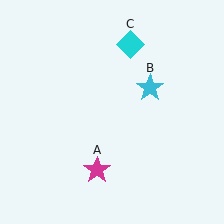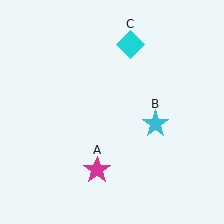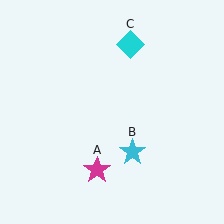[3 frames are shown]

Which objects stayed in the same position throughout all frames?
Magenta star (object A) and cyan diamond (object C) remained stationary.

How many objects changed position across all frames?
1 object changed position: cyan star (object B).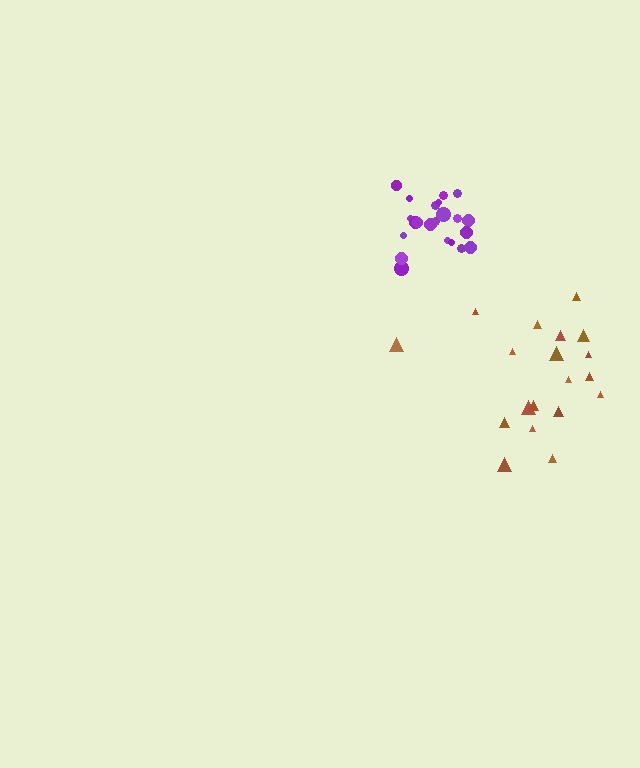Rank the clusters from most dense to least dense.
purple, brown.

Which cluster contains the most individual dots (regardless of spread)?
Purple (22).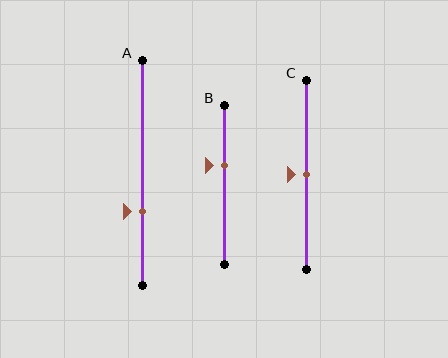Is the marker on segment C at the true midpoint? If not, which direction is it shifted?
Yes, the marker on segment C is at the true midpoint.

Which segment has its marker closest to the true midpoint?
Segment C has its marker closest to the true midpoint.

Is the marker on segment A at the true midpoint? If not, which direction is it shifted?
No, the marker on segment A is shifted downward by about 17% of the segment length.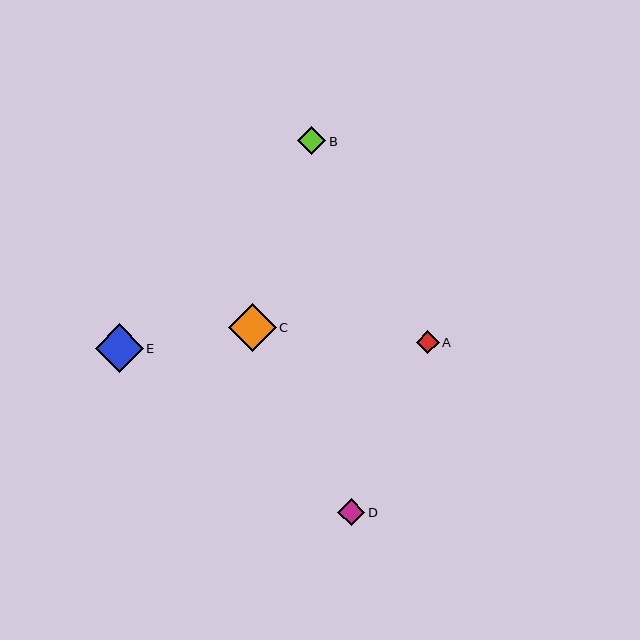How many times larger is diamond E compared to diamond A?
Diamond E is approximately 2.1 times the size of diamond A.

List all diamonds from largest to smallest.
From largest to smallest: C, E, B, D, A.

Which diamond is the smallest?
Diamond A is the smallest with a size of approximately 23 pixels.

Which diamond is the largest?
Diamond C is the largest with a size of approximately 48 pixels.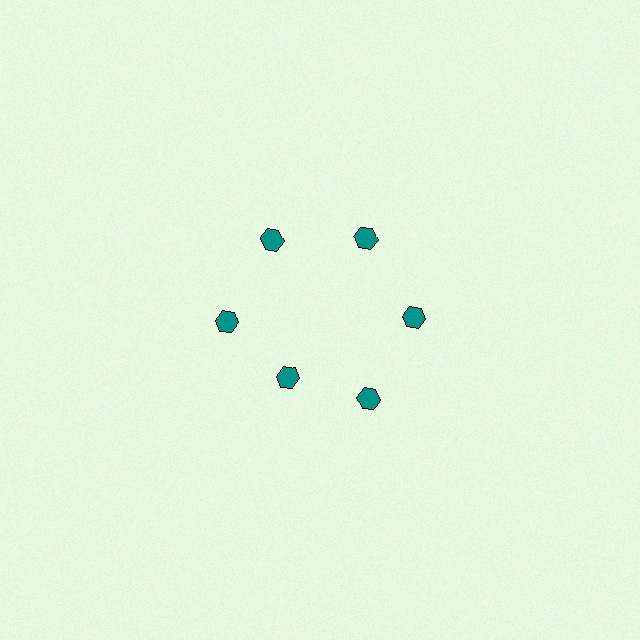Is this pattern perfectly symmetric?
No. The 6 teal hexagons are arranged in a ring, but one element near the 7 o'clock position is pulled inward toward the center, breaking the 6-fold rotational symmetry.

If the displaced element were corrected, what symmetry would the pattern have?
It would have 6-fold rotational symmetry — the pattern would map onto itself every 60 degrees.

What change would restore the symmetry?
The symmetry would be restored by moving it outward, back onto the ring so that all 6 hexagons sit at equal angles and equal distance from the center.